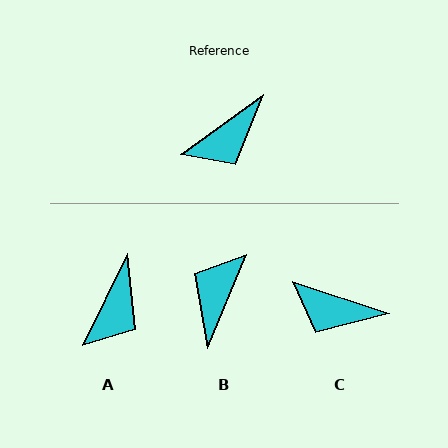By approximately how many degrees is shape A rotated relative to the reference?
Approximately 27 degrees counter-clockwise.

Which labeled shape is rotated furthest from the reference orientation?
B, about 149 degrees away.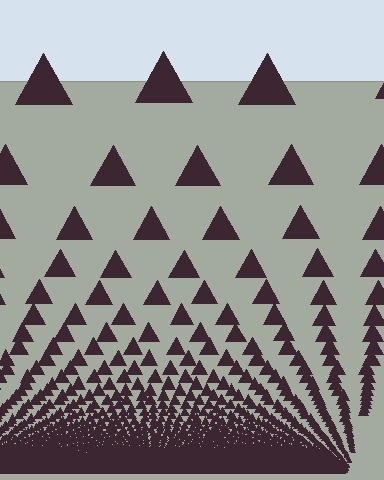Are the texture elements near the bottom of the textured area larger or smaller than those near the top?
Smaller. The gradient is inverted — elements near the bottom are smaller and denser.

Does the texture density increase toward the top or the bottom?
Density increases toward the bottom.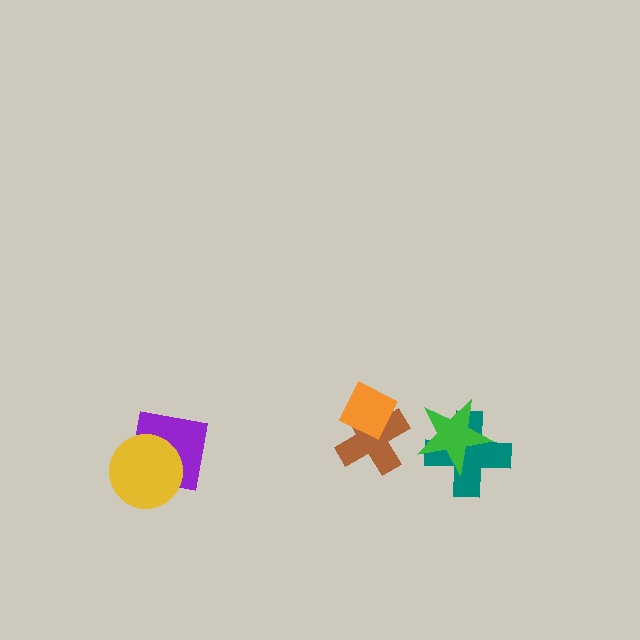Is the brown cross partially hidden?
Yes, it is partially covered by another shape.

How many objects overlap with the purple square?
1 object overlaps with the purple square.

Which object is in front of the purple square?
The yellow circle is in front of the purple square.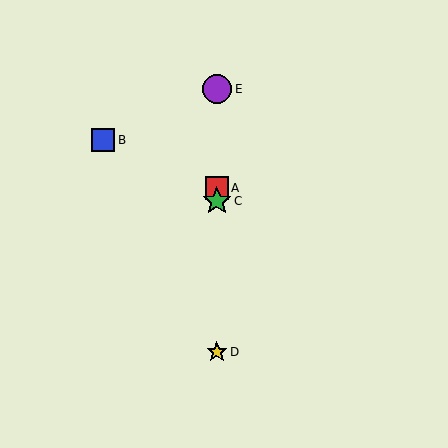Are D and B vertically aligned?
No, D is at x≈217 and B is at x≈103.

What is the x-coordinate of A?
Object A is at x≈217.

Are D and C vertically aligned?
Yes, both are at x≈217.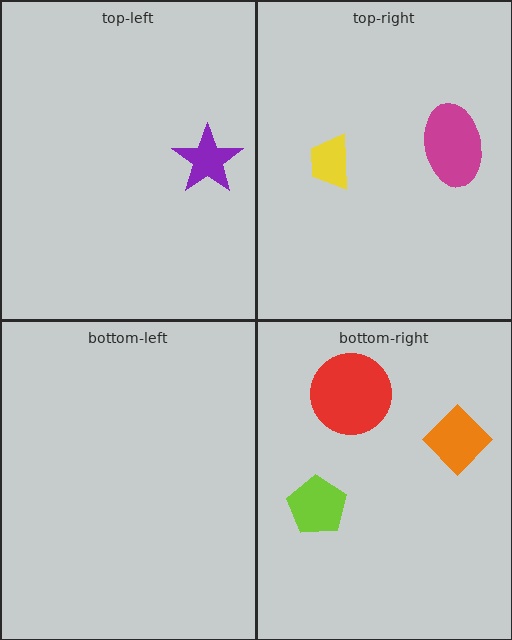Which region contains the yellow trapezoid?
The top-right region.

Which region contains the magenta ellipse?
The top-right region.